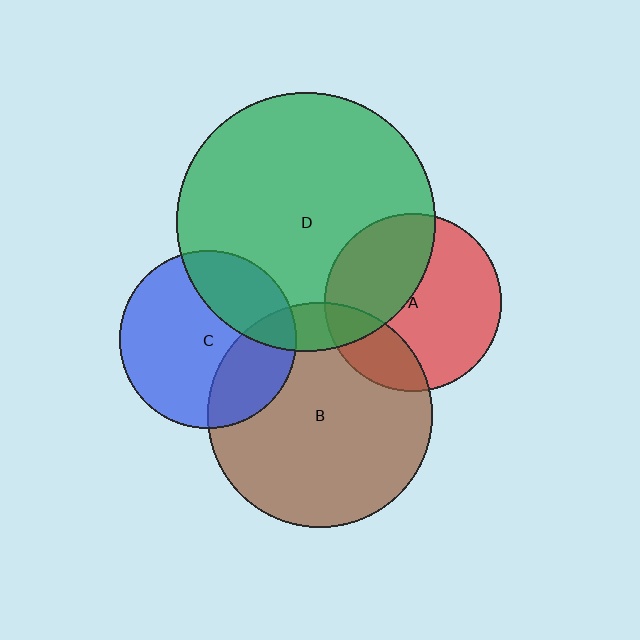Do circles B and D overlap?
Yes.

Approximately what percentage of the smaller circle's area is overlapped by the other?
Approximately 10%.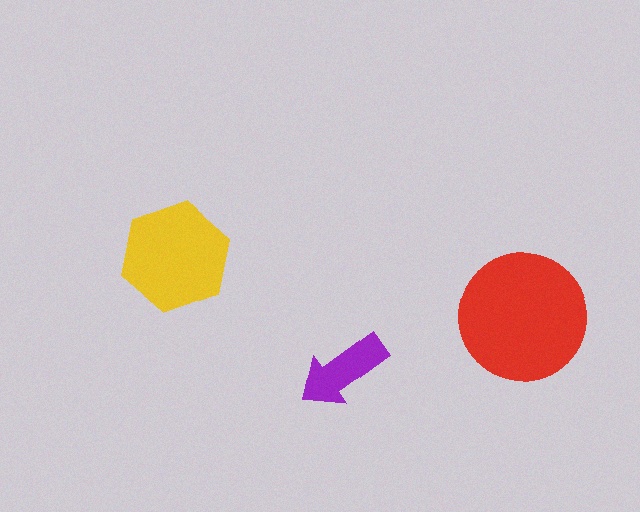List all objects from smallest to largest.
The purple arrow, the yellow hexagon, the red circle.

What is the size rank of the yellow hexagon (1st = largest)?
2nd.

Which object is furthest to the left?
The yellow hexagon is leftmost.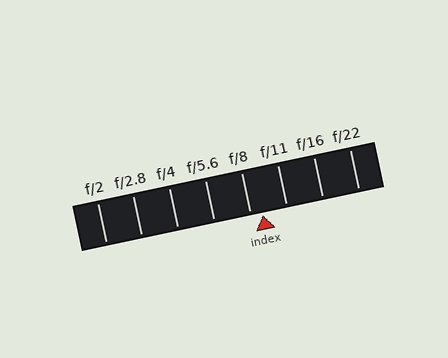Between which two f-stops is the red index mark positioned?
The index mark is between f/8 and f/11.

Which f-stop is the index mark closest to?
The index mark is closest to f/8.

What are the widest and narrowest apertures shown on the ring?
The widest aperture shown is f/2 and the narrowest is f/22.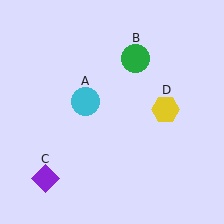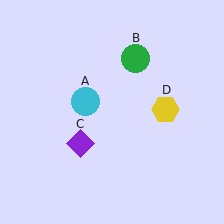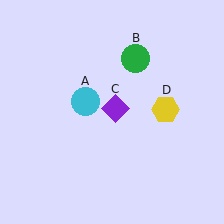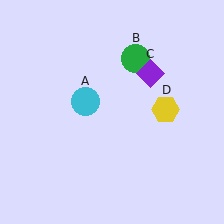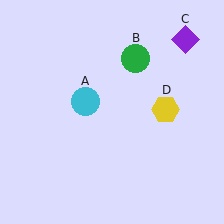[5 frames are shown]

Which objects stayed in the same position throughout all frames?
Cyan circle (object A) and green circle (object B) and yellow hexagon (object D) remained stationary.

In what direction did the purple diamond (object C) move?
The purple diamond (object C) moved up and to the right.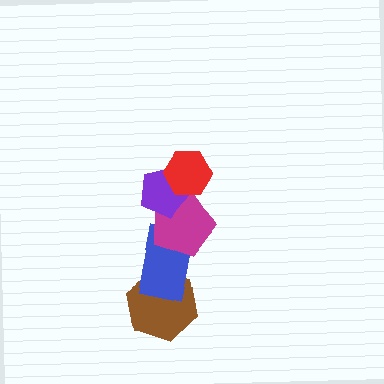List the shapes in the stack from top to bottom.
From top to bottom: the red hexagon, the purple pentagon, the magenta pentagon, the blue rectangle, the brown hexagon.